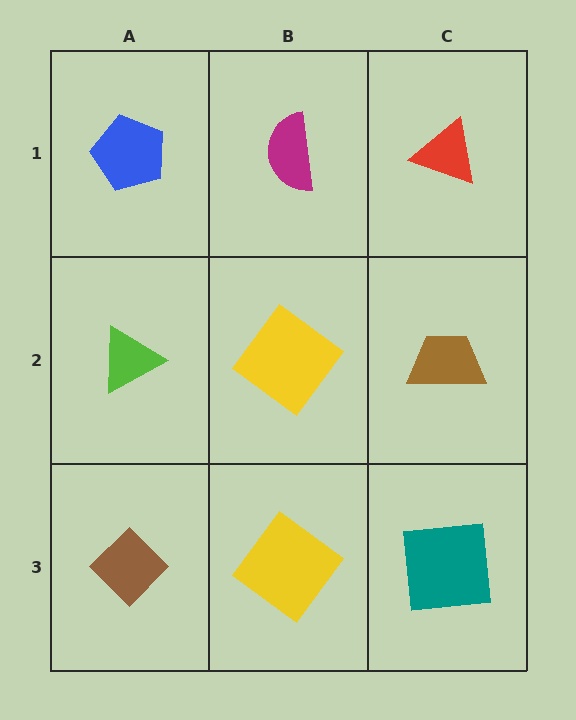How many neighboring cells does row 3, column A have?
2.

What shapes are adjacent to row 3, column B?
A yellow diamond (row 2, column B), a brown diamond (row 3, column A), a teal square (row 3, column C).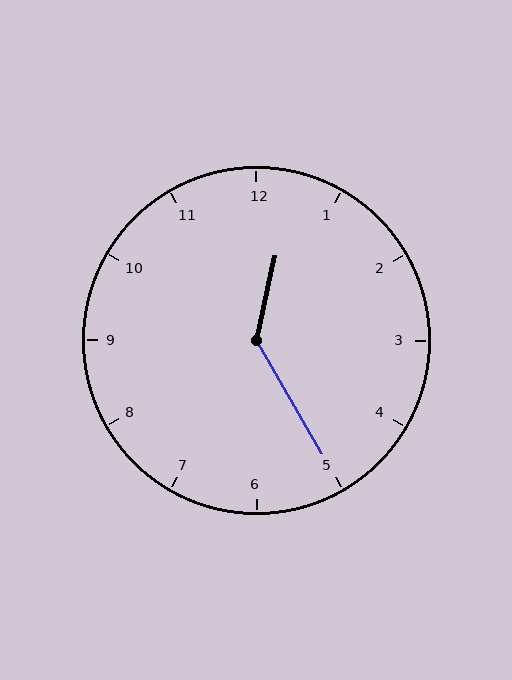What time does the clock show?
12:25.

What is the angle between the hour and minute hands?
Approximately 138 degrees.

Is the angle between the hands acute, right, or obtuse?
It is obtuse.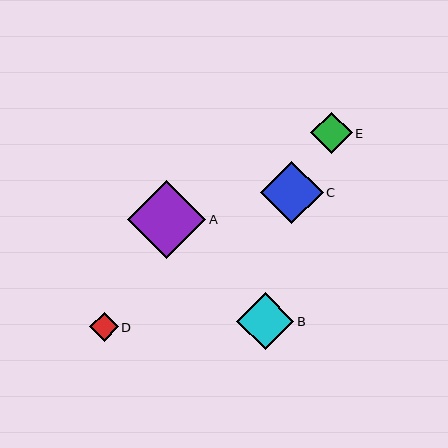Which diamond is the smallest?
Diamond D is the smallest with a size of approximately 29 pixels.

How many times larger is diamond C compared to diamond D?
Diamond C is approximately 2.1 times the size of diamond D.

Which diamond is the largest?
Diamond A is the largest with a size of approximately 79 pixels.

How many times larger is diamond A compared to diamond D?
Diamond A is approximately 2.7 times the size of diamond D.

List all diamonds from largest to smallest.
From largest to smallest: A, C, B, E, D.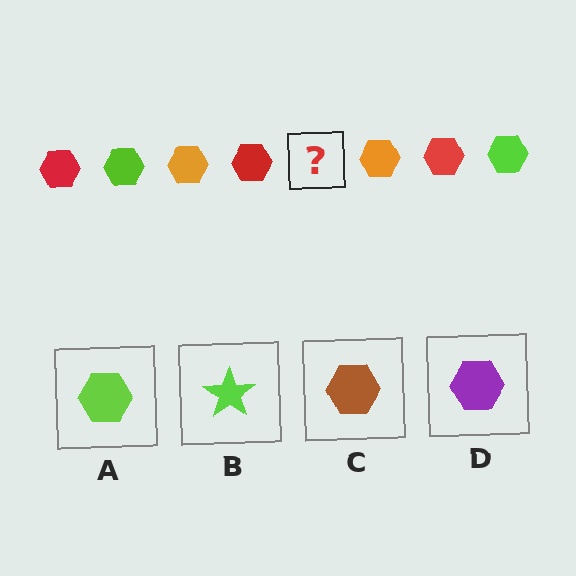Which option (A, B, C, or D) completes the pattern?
A.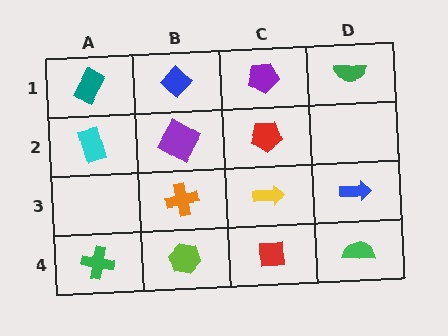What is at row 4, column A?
A green cross.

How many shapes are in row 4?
4 shapes.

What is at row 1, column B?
A blue diamond.